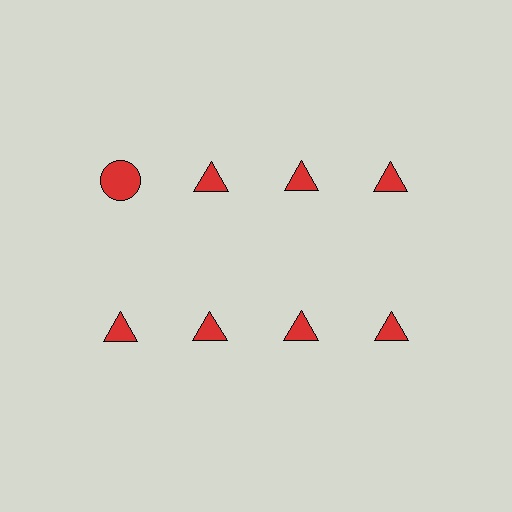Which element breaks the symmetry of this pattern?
The red circle in the top row, leftmost column breaks the symmetry. All other shapes are red triangles.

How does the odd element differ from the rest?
It has a different shape: circle instead of triangle.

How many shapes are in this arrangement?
There are 8 shapes arranged in a grid pattern.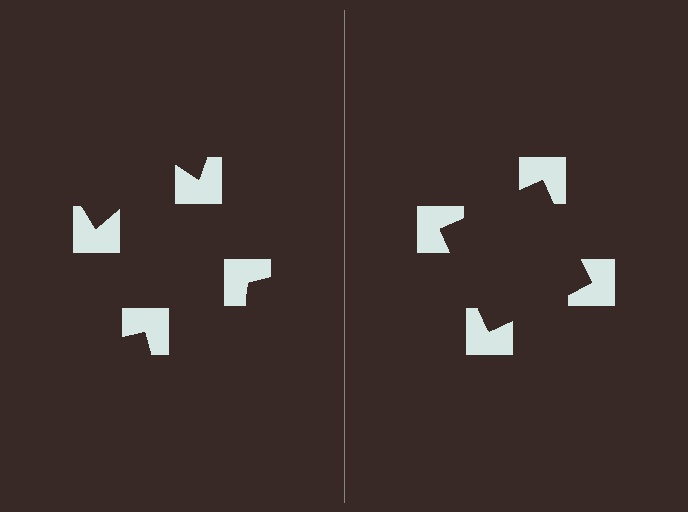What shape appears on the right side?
An illusory square.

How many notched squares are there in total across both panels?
8 — 4 on each side.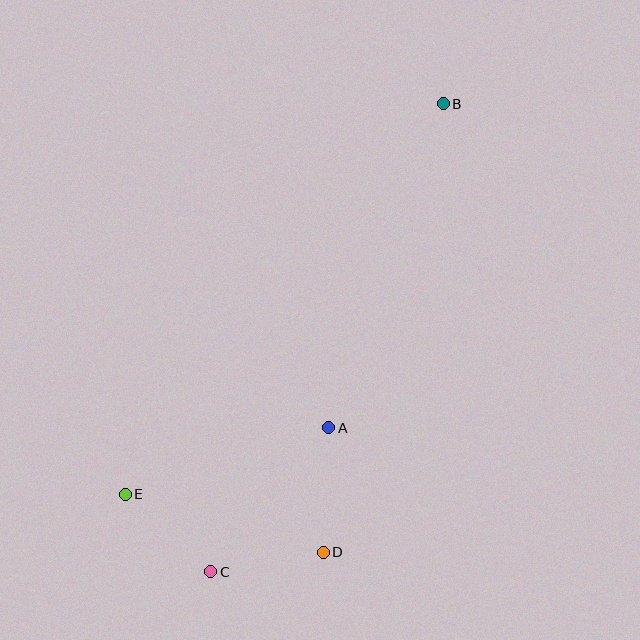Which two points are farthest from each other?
Points B and C are farthest from each other.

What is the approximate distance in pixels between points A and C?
The distance between A and C is approximately 186 pixels.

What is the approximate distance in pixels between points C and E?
The distance between C and E is approximately 115 pixels.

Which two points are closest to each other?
Points C and D are closest to each other.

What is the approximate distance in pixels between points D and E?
The distance between D and E is approximately 206 pixels.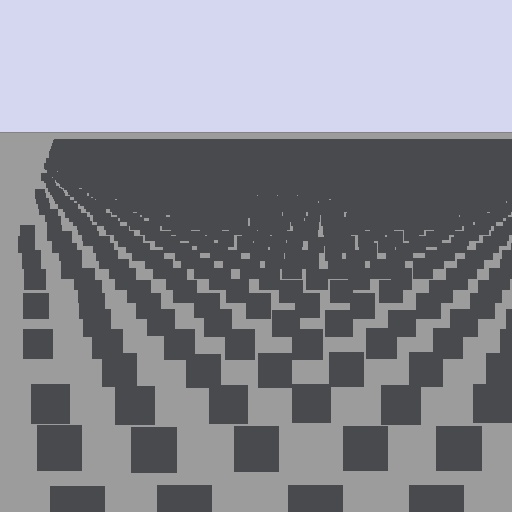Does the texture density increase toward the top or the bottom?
Density increases toward the top.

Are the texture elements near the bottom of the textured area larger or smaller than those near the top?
Larger. Near the bottom, elements are closer to the viewer and appear at a bigger on-screen size.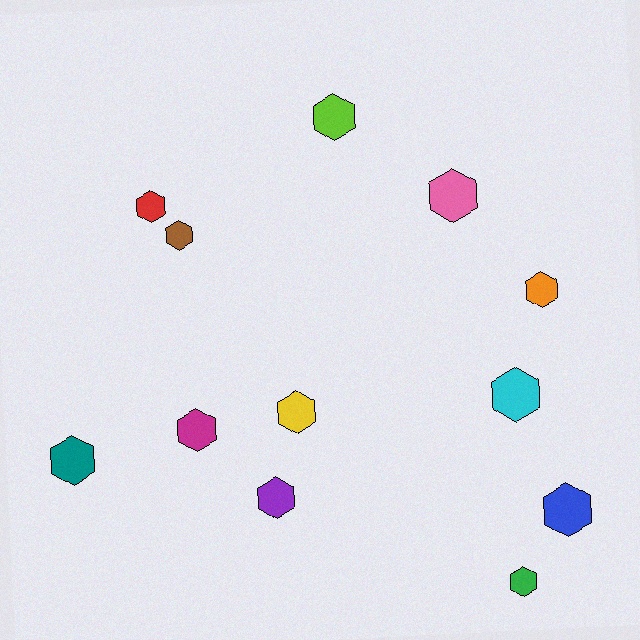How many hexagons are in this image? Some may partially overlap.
There are 12 hexagons.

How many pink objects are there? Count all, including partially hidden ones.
There is 1 pink object.